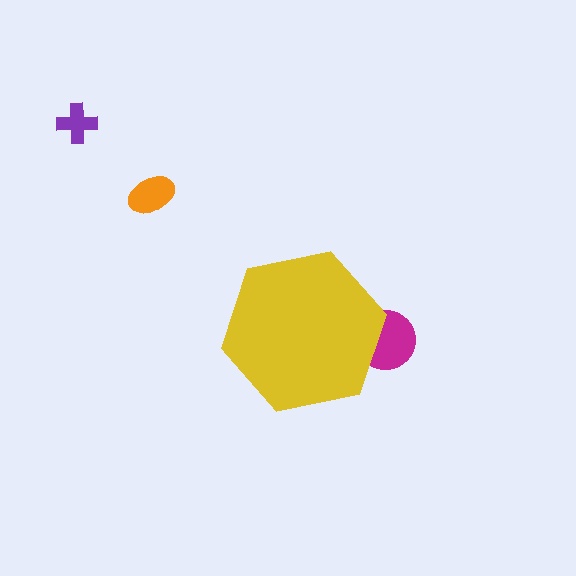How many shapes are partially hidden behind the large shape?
1 shape is partially hidden.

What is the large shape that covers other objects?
A yellow hexagon.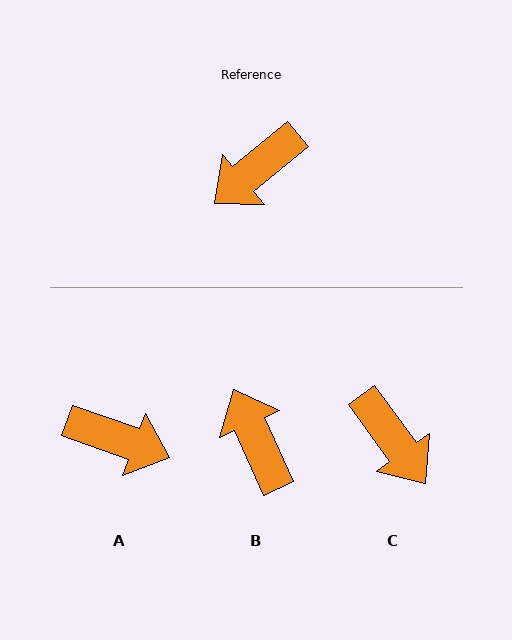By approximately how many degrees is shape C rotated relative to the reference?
Approximately 86 degrees counter-clockwise.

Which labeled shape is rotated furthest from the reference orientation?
A, about 120 degrees away.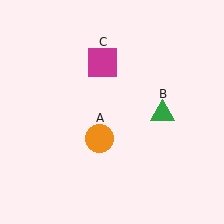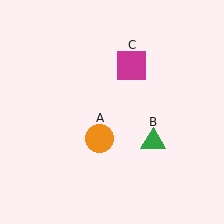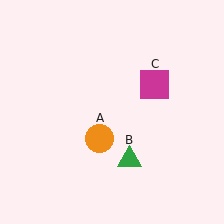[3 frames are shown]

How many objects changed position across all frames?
2 objects changed position: green triangle (object B), magenta square (object C).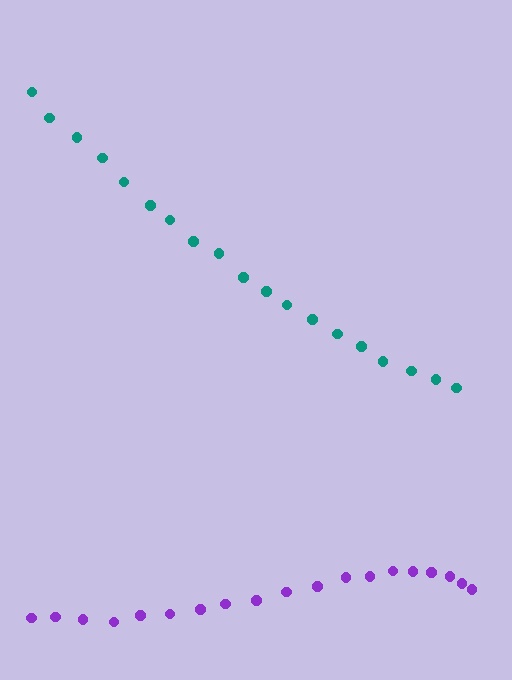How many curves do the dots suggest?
There are 2 distinct paths.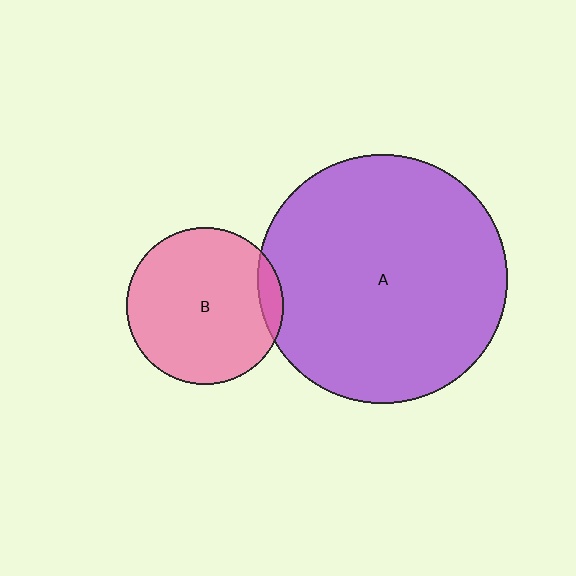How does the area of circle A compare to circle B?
Approximately 2.5 times.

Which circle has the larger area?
Circle A (purple).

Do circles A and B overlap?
Yes.